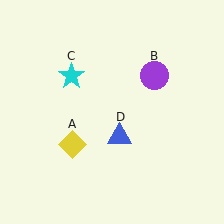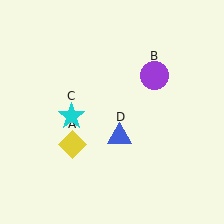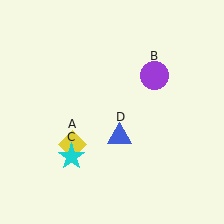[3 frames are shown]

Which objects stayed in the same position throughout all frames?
Yellow diamond (object A) and purple circle (object B) and blue triangle (object D) remained stationary.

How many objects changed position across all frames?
1 object changed position: cyan star (object C).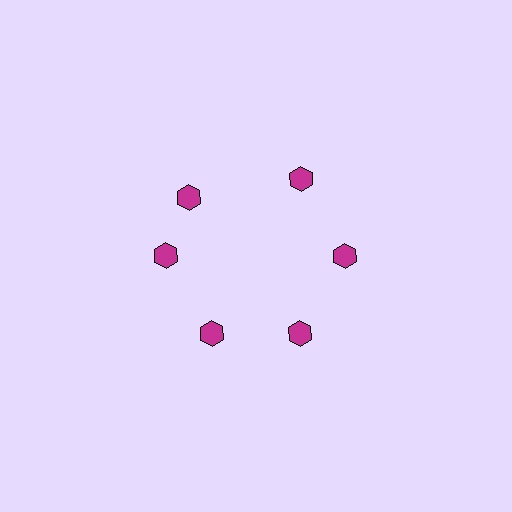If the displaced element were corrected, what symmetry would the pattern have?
It would have 6-fold rotational symmetry — the pattern would map onto itself every 60 degrees.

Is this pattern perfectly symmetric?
No. The 6 magenta hexagons are arranged in a ring, but one element near the 11 o'clock position is rotated out of alignment along the ring, breaking the 6-fold rotational symmetry.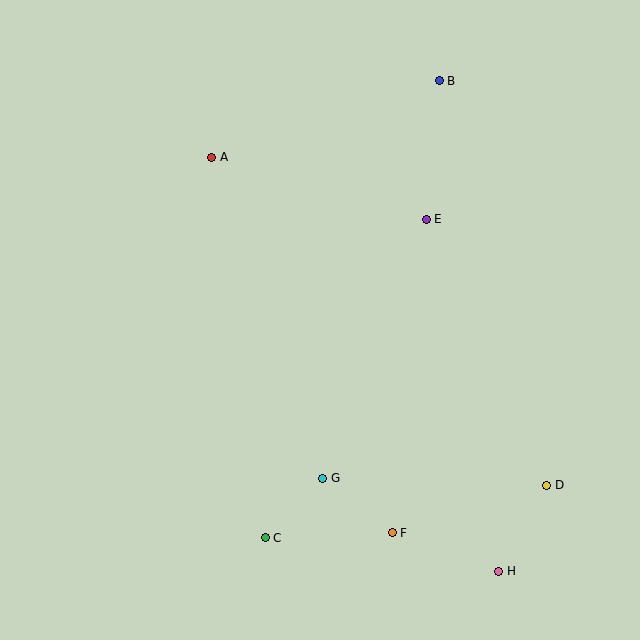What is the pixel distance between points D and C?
The distance between D and C is 286 pixels.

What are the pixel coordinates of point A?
Point A is at (212, 157).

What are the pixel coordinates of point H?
Point H is at (499, 571).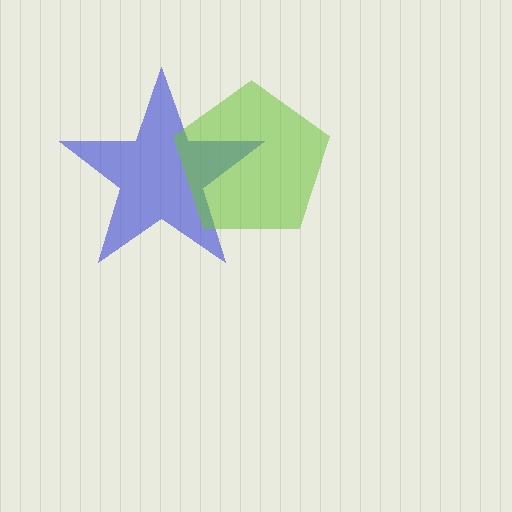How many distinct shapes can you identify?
There are 2 distinct shapes: a blue star, a lime pentagon.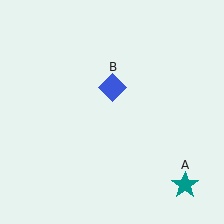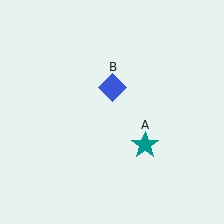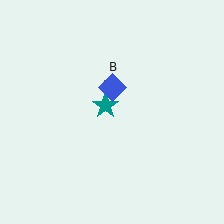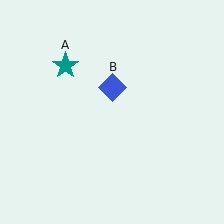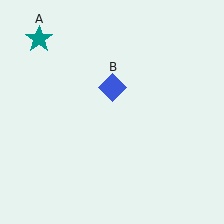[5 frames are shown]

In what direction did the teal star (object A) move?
The teal star (object A) moved up and to the left.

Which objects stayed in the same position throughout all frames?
Blue diamond (object B) remained stationary.